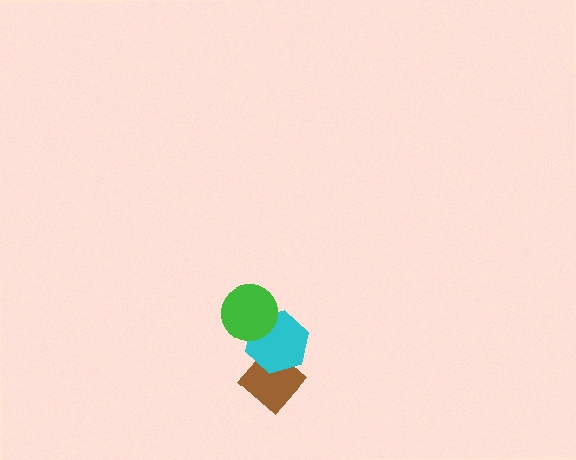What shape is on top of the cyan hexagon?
The green circle is on top of the cyan hexagon.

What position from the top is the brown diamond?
The brown diamond is 3rd from the top.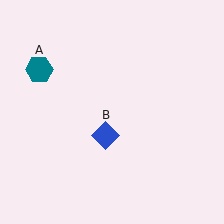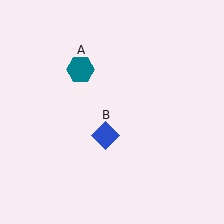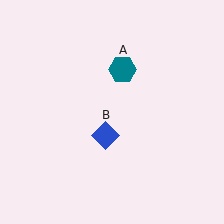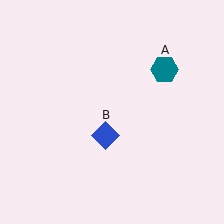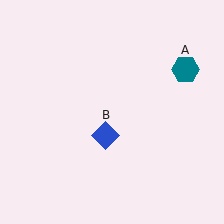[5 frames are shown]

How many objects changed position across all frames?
1 object changed position: teal hexagon (object A).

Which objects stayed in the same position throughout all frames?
Blue diamond (object B) remained stationary.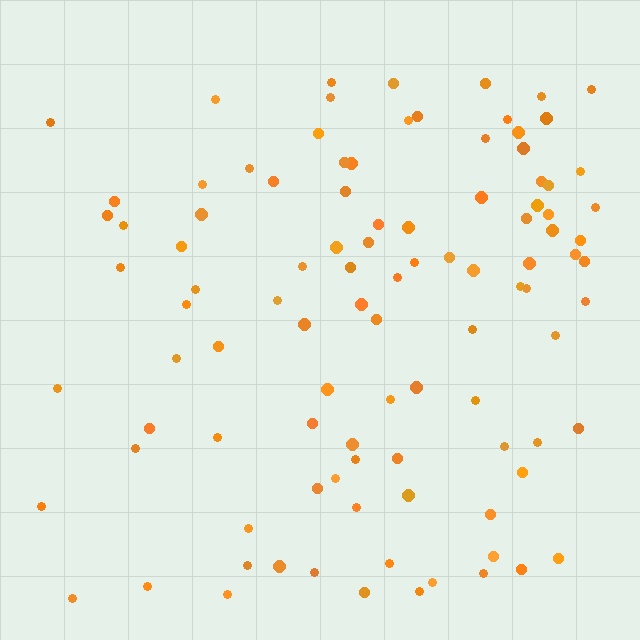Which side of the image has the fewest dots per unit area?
The left.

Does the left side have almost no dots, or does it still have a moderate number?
Still a moderate number, just noticeably fewer than the right.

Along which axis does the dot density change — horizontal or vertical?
Horizontal.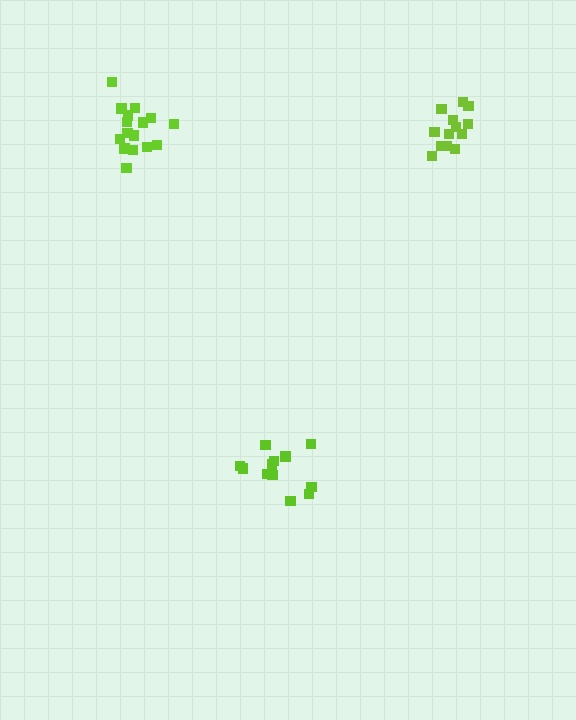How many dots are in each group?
Group 1: 16 dots, Group 2: 13 dots, Group 3: 12 dots (41 total).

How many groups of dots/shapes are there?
There are 3 groups.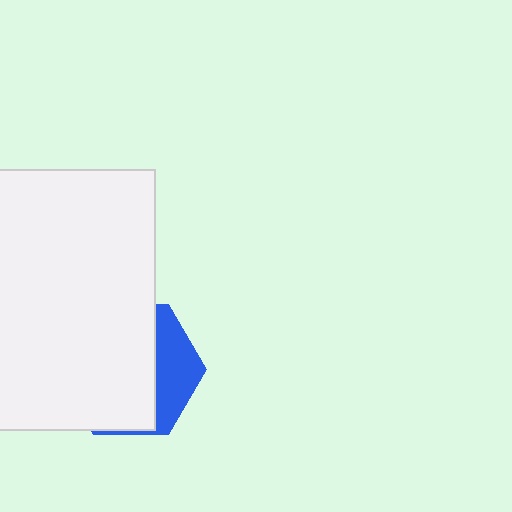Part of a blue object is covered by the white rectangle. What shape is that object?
It is a hexagon.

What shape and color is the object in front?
The object in front is a white rectangle.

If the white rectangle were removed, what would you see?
You would see the complete blue hexagon.